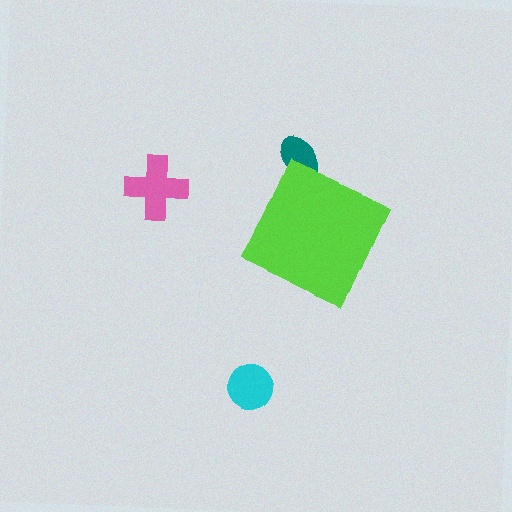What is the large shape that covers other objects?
A lime diamond.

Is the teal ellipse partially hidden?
Yes, the teal ellipse is partially hidden behind the lime diamond.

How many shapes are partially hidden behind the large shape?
1 shape is partially hidden.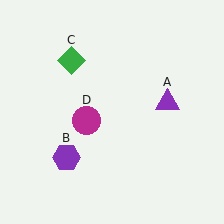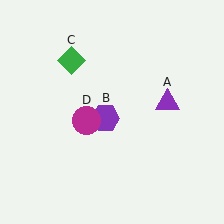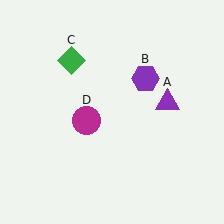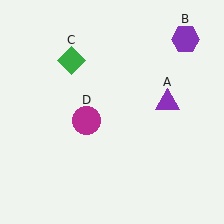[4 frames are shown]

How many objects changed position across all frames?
1 object changed position: purple hexagon (object B).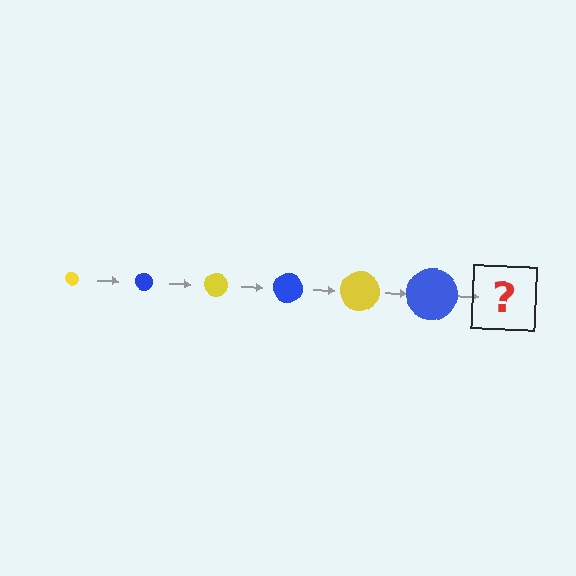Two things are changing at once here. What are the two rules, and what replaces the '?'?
The two rules are that the circle grows larger each step and the color cycles through yellow and blue. The '?' should be a yellow circle, larger than the previous one.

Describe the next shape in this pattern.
It should be a yellow circle, larger than the previous one.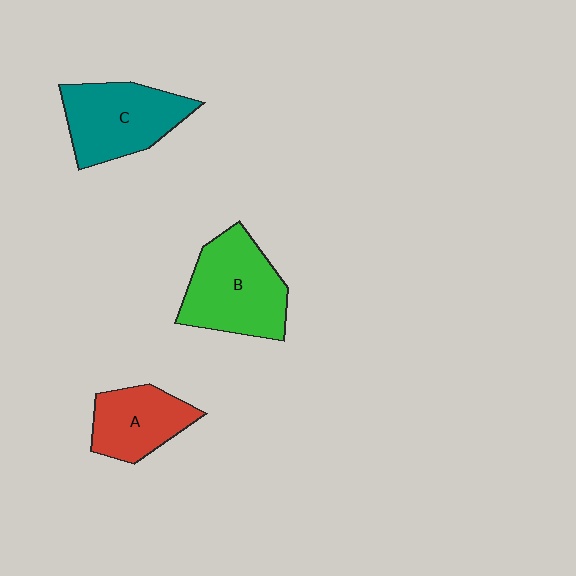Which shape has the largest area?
Shape B (green).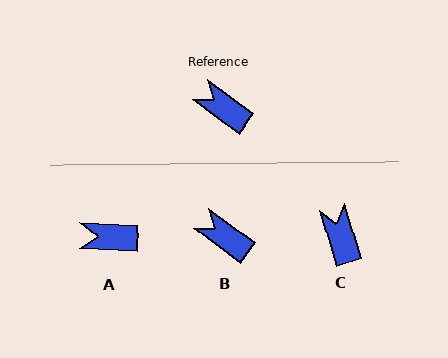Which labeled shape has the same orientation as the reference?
B.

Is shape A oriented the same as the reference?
No, it is off by about 34 degrees.